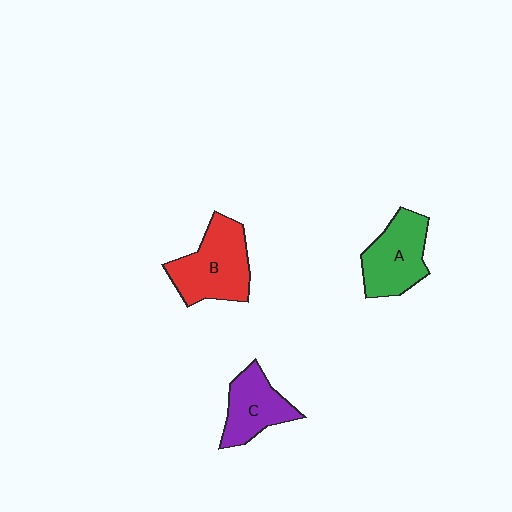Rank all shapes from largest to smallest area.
From largest to smallest: B (red), A (green), C (purple).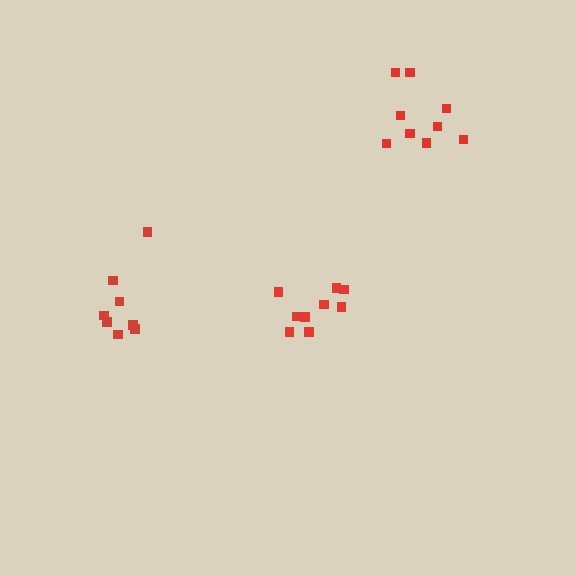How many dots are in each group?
Group 1: 9 dots, Group 2: 8 dots, Group 3: 9 dots (26 total).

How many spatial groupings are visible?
There are 3 spatial groupings.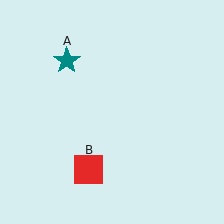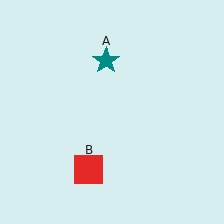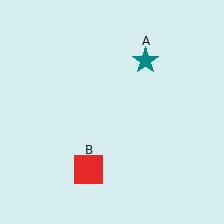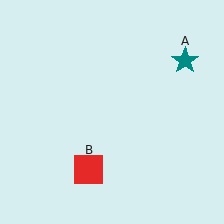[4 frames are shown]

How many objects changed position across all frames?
1 object changed position: teal star (object A).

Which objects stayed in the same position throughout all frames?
Red square (object B) remained stationary.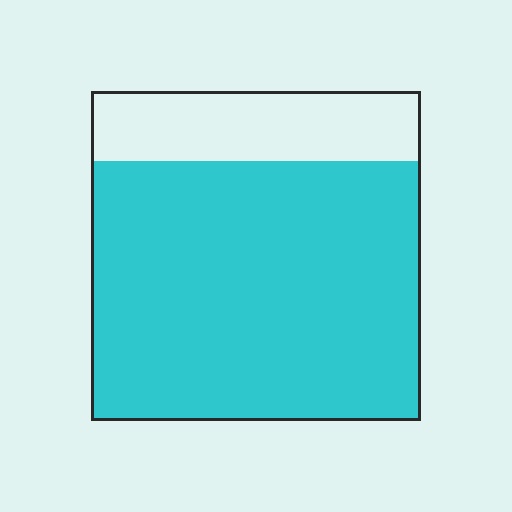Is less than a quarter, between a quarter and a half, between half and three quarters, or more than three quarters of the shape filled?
More than three quarters.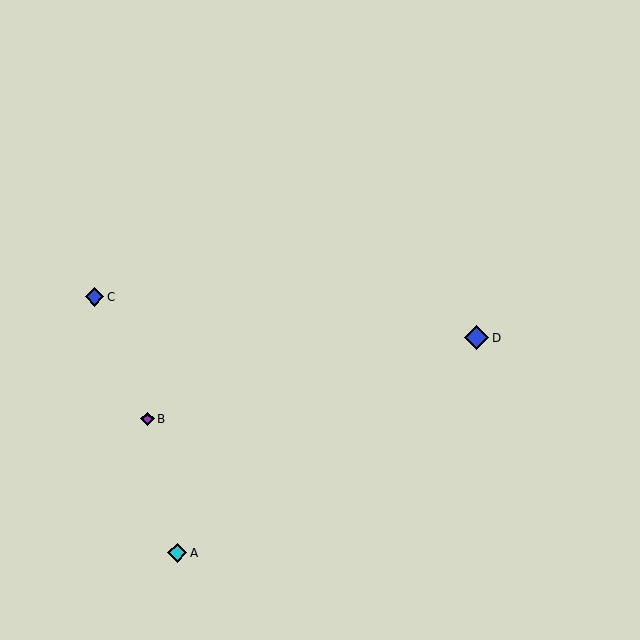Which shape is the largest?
The blue diamond (labeled D) is the largest.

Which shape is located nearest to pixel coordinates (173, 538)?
The cyan diamond (labeled A) at (177, 553) is nearest to that location.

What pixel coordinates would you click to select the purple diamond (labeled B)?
Click at (148, 419) to select the purple diamond B.